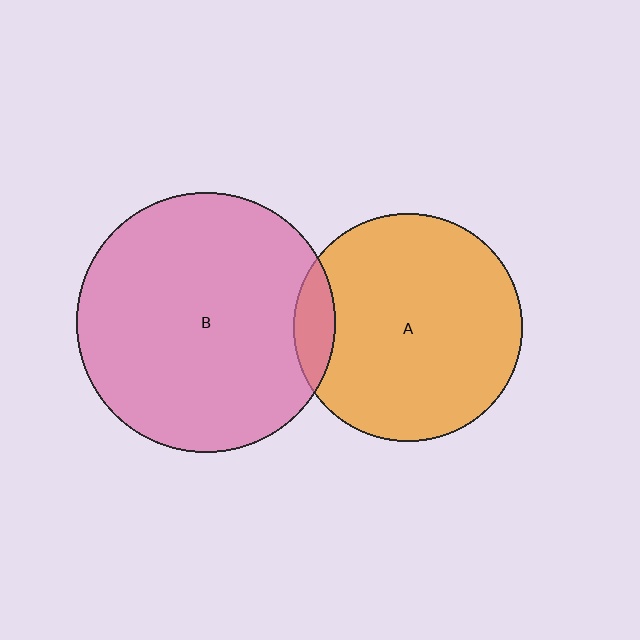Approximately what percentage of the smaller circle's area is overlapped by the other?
Approximately 10%.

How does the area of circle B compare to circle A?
Approximately 1.3 times.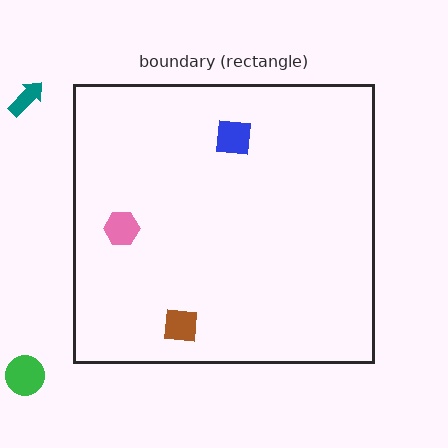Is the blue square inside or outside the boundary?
Inside.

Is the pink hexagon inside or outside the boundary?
Inside.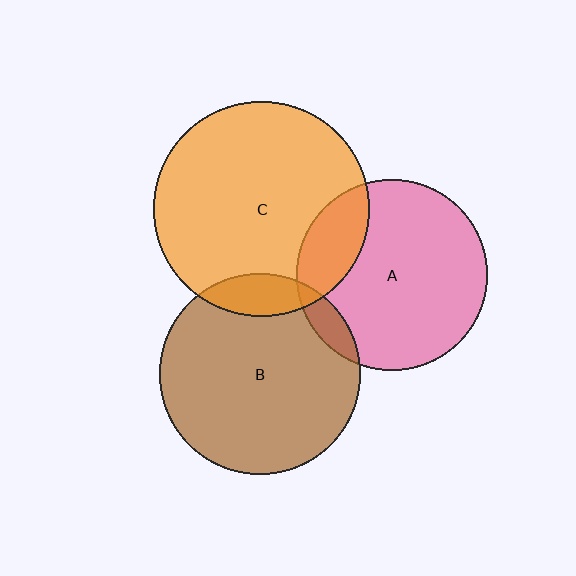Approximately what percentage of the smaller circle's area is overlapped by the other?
Approximately 10%.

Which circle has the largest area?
Circle C (orange).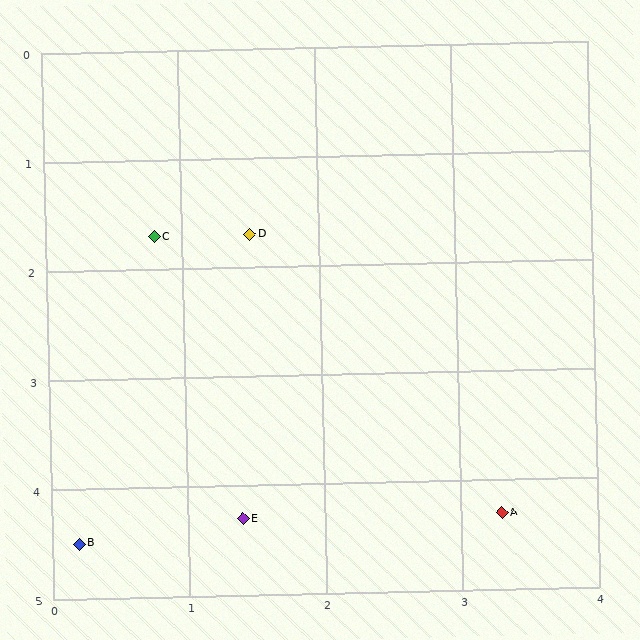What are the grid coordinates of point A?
Point A is at approximately (3.3, 4.3).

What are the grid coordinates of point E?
Point E is at approximately (1.4, 4.3).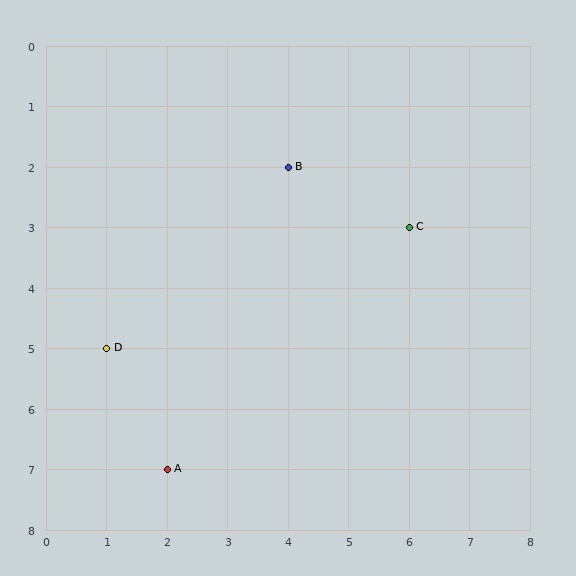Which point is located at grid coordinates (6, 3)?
Point C is at (6, 3).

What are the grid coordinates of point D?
Point D is at grid coordinates (1, 5).